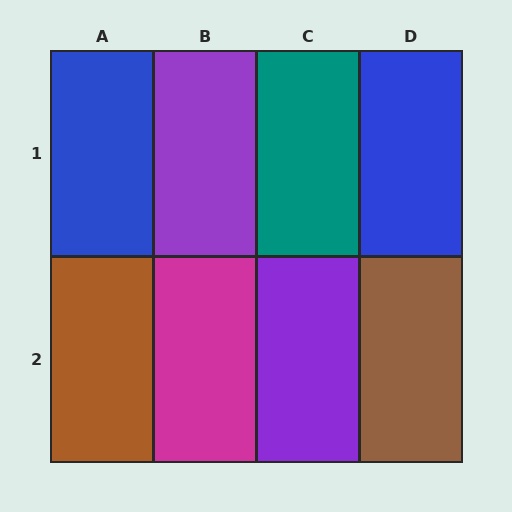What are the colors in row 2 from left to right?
Brown, magenta, purple, brown.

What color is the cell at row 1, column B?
Purple.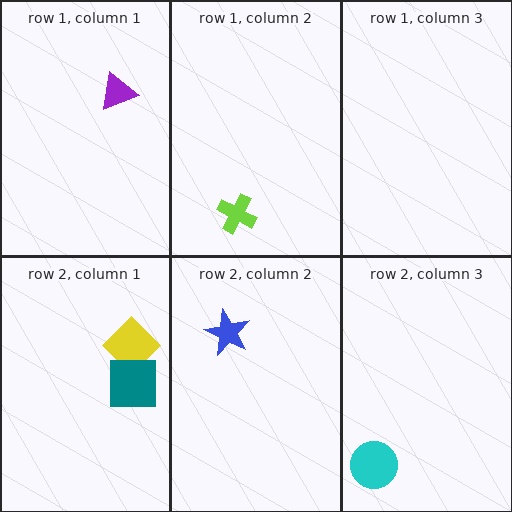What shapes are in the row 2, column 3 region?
The cyan circle.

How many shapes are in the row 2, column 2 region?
1.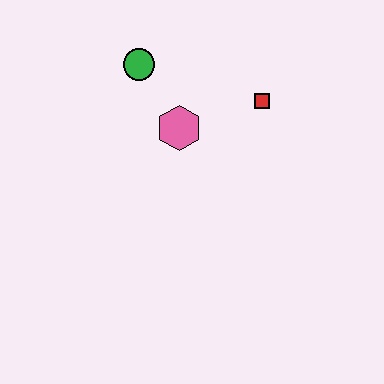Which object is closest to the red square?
The pink hexagon is closest to the red square.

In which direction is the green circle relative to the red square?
The green circle is to the left of the red square.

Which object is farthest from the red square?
The green circle is farthest from the red square.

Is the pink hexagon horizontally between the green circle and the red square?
Yes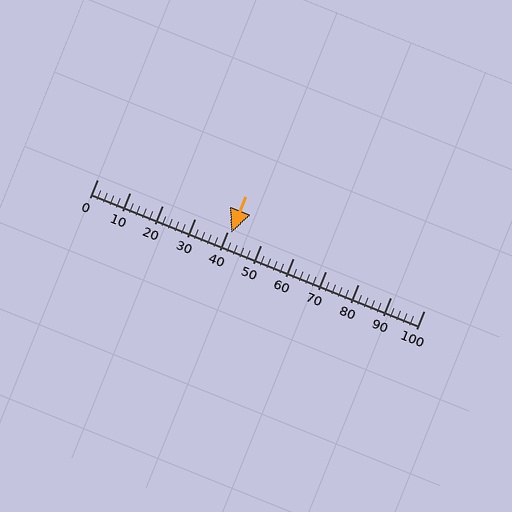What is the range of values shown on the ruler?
The ruler shows values from 0 to 100.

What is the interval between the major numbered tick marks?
The major tick marks are spaced 10 units apart.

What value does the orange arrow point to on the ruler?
The orange arrow points to approximately 41.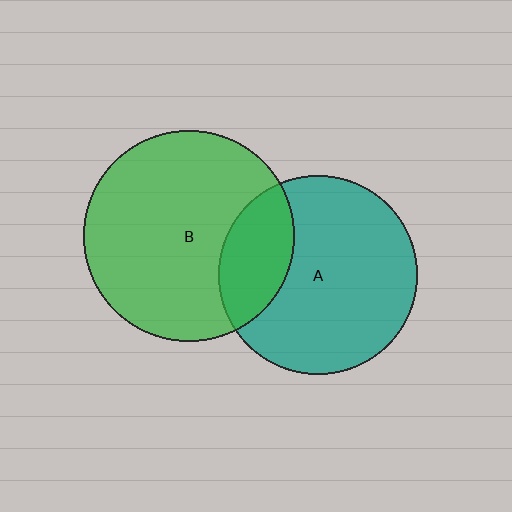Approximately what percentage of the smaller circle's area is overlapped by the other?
Approximately 25%.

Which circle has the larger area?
Circle B (green).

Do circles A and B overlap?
Yes.